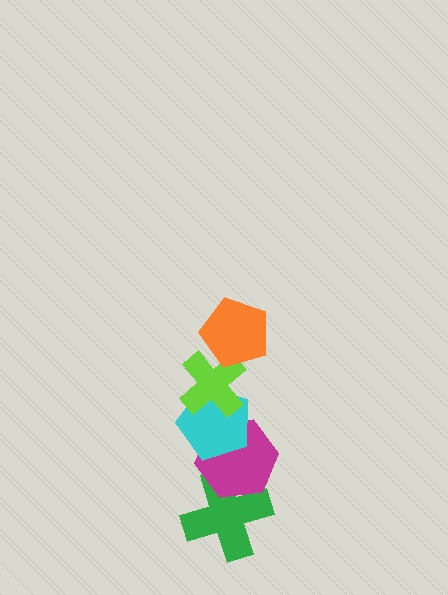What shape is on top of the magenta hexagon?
The cyan pentagon is on top of the magenta hexagon.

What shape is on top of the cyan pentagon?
The lime cross is on top of the cyan pentagon.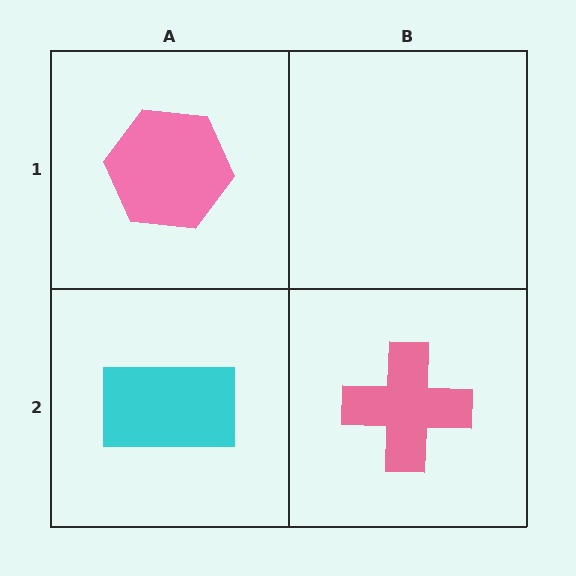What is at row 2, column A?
A cyan rectangle.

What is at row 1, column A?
A pink hexagon.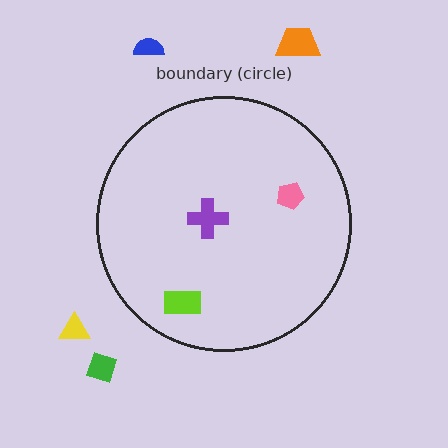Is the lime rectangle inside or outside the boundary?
Inside.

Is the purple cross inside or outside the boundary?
Inside.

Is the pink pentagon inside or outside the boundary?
Inside.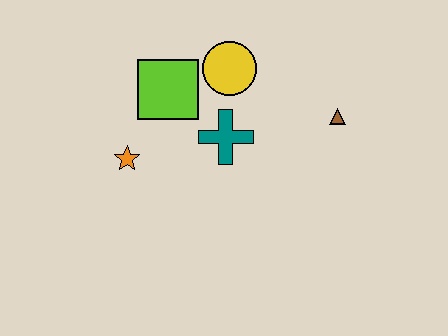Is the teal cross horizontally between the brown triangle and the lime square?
Yes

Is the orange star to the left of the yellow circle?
Yes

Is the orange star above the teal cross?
No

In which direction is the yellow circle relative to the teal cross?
The yellow circle is above the teal cross.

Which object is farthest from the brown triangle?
The orange star is farthest from the brown triangle.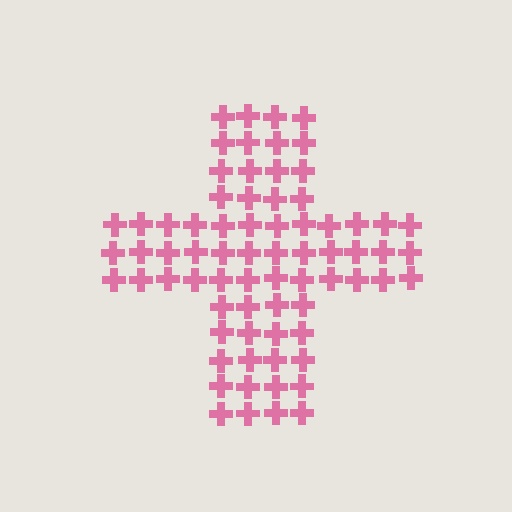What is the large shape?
The large shape is a cross.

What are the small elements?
The small elements are crosses.